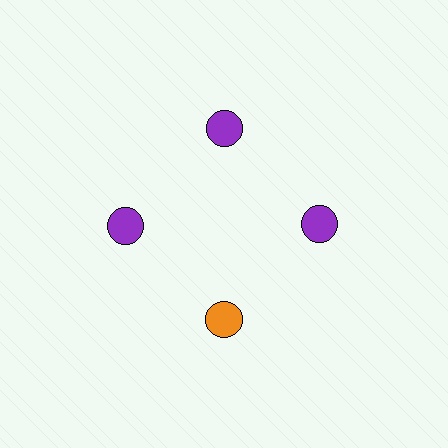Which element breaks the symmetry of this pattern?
The orange circle at roughly the 6 o'clock position breaks the symmetry. All other shapes are purple circles.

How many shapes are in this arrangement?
There are 4 shapes arranged in a ring pattern.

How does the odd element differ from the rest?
It has a different color: orange instead of purple.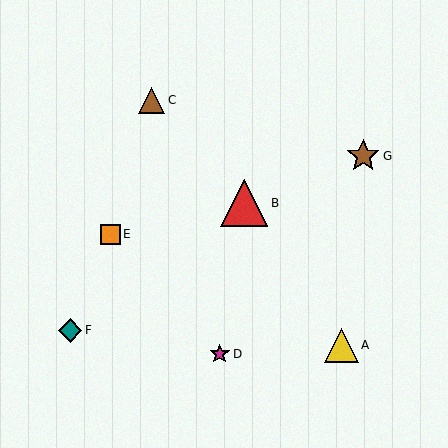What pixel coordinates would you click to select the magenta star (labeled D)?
Click at (220, 354) to select the magenta star D.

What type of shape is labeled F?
Shape F is a teal diamond.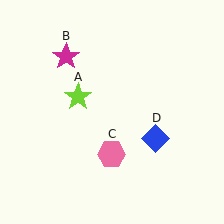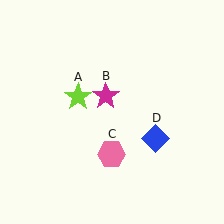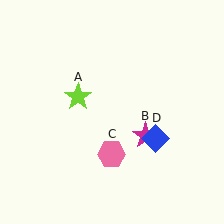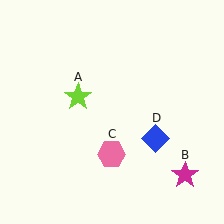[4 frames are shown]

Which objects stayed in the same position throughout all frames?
Lime star (object A) and pink hexagon (object C) and blue diamond (object D) remained stationary.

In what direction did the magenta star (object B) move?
The magenta star (object B) moved down and to the right.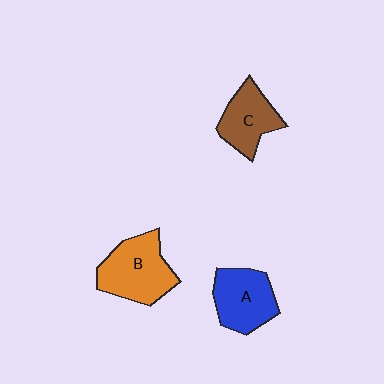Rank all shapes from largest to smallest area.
From largest to smallest: B (orange), A (blue), C (brown).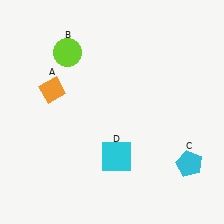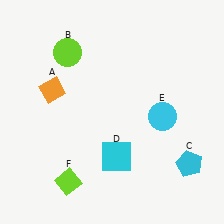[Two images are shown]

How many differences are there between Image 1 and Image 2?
There are 2 differences between the two images.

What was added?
A cyan circle (E), a lime diamond (F) were added in Image 2.